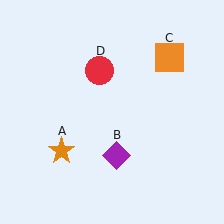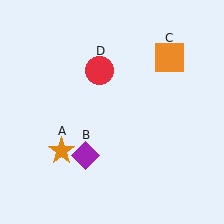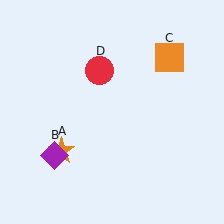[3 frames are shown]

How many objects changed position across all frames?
1 object changed position: purple diamond (object B).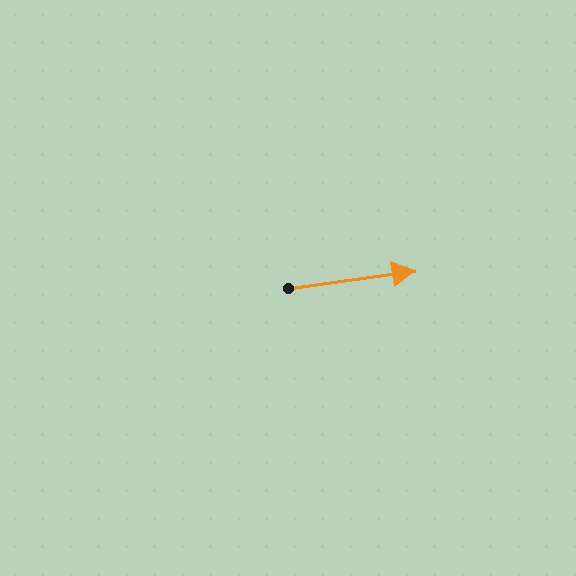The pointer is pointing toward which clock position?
Roughly 3 o'clock.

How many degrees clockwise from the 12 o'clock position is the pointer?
Approximately 82 degrees.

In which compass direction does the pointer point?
East.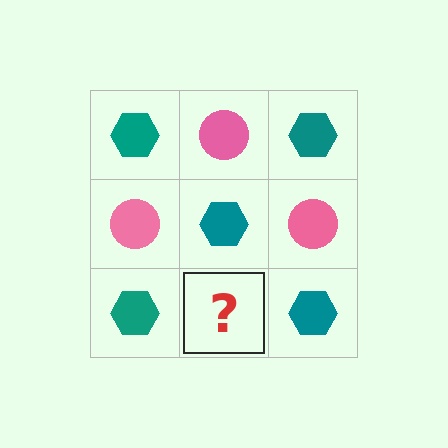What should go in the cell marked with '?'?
The missing cell should contain a pink circle.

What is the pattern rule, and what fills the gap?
The rule is that it alternates teal hexagon and pink circle in a checkerboard pattern. The gap should be filled with a pink circle.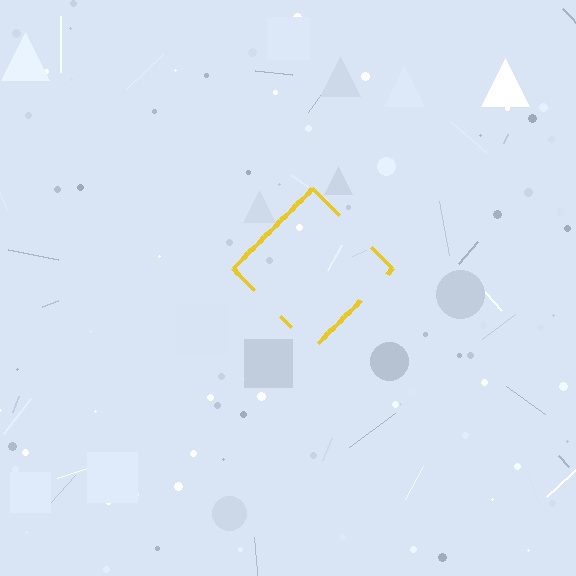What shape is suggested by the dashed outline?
The dashed outline suggests a diamond.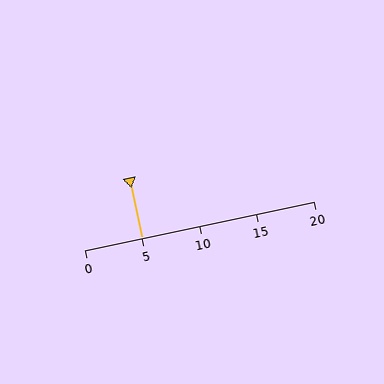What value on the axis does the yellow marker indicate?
The marker indicates approximately 5.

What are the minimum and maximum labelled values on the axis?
The axis runs from 0 to 20.